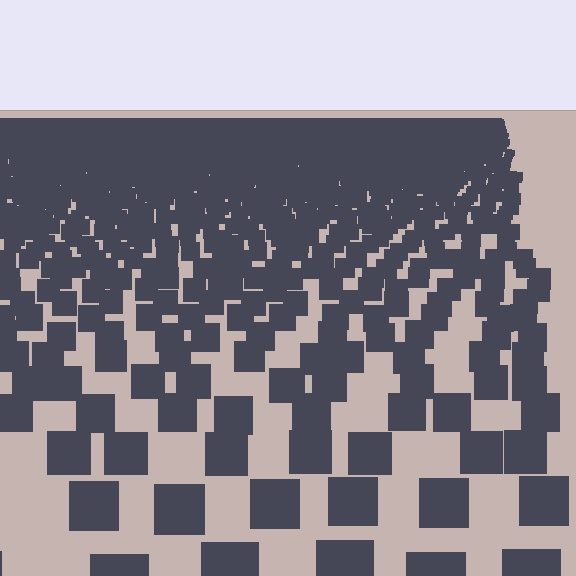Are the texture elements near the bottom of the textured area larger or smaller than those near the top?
Larger. Near the bottom, elements are closer to the viewer and appear at a bigger on-screen size.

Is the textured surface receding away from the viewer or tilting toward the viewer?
The surface is receding away from the viewer. Texture elements get smaller and denser toward the top.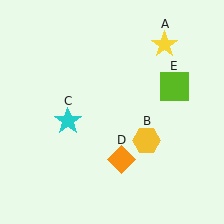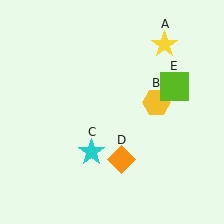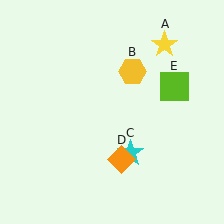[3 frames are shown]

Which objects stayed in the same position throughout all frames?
Yellow star (object A) and orange diamond (object D) and lime square (object E) remained stationary.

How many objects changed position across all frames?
2 objects changed position: yellow hexagon (object B), cyan star (object C).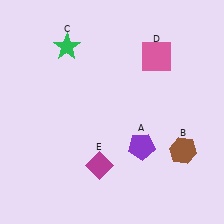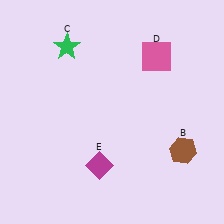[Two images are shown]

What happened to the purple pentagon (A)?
The purple pentagon (A) was removed in Image 2. It was in the bottom-right area of Image 1.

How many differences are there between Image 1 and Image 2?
There is 1 difference between the two images.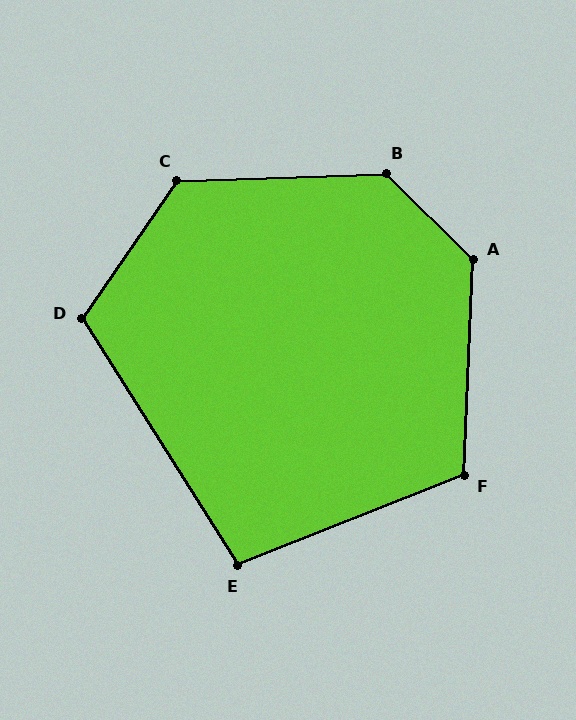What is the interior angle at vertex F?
Approximately 114 degrees (obtuse).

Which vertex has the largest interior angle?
B, at approximately 133 degrees.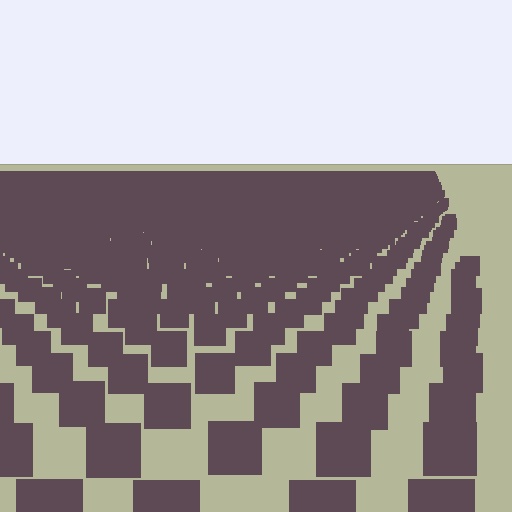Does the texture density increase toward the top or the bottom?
Density increases toward the top.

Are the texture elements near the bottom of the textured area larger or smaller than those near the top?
Larger. Near the bottom, elements are closer to the viewer and appear at a bigger on-screen size.